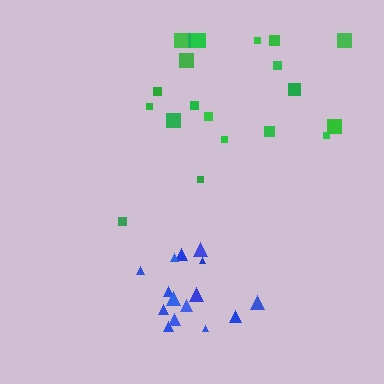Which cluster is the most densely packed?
Blue.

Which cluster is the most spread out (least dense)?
Green.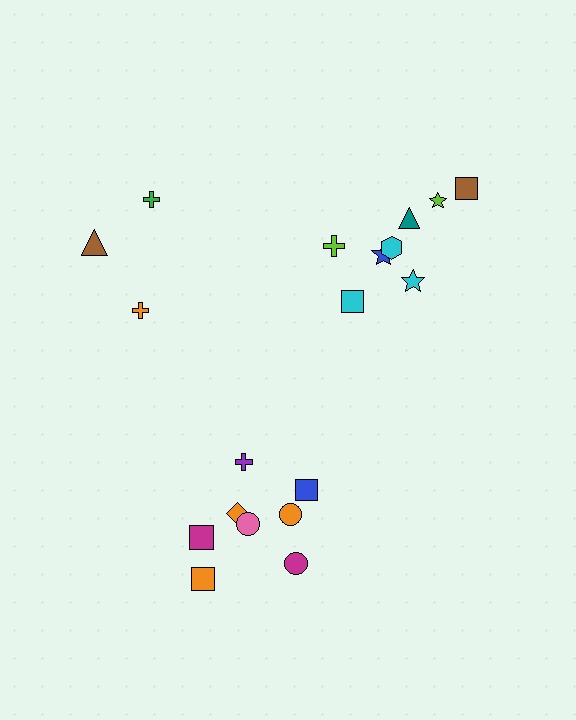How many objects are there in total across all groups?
There are 19 objects.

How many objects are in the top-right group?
There are 8 objects.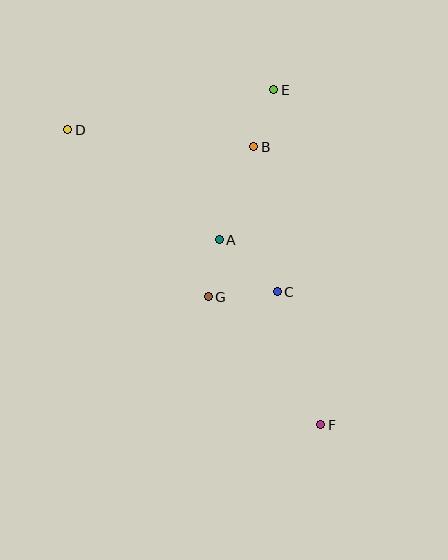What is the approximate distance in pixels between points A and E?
The distance between A and E is approximately 160 pixels.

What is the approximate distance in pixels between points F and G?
The distance between F and G is approximately 170 pixels.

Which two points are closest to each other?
Points A and G are closest to each other.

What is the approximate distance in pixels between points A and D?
The distance between A and D is approximately 187 pixels.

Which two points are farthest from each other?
Points D and F are farthest from each other.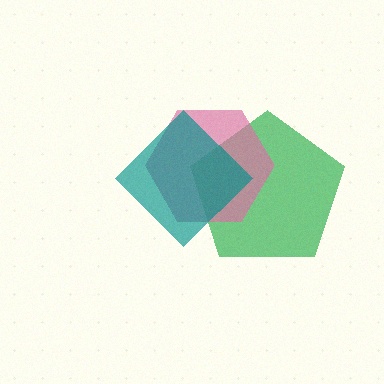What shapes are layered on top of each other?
The layered shapes are: a green pentagon, a pink hexagon, a teal diamond.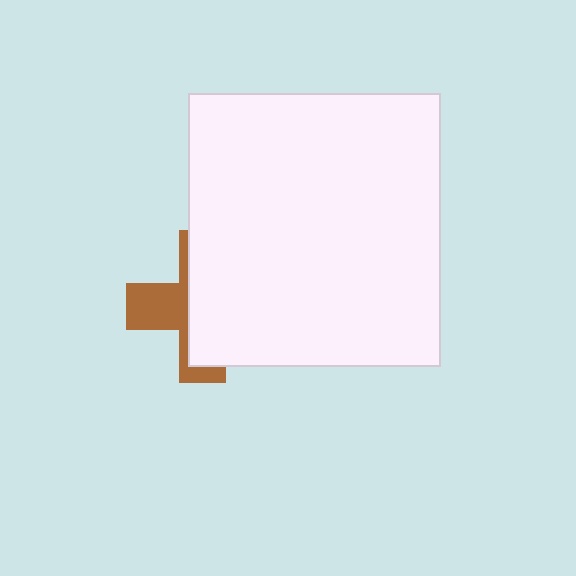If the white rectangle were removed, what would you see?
You would see the complete brown cross.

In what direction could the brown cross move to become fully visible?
The brown cross could move left. That would shift it out from behind the white rectangle entirely.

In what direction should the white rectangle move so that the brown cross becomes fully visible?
The white rectangle should move right. That is the shortest direction to clear the overlap and leave the brown cross fully visible.